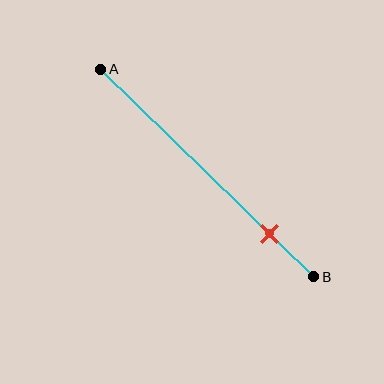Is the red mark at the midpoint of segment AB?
No, the mark is at about 80% from A, not at the 50% midpoint.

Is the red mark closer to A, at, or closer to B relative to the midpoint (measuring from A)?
The red mark is closer to point B than the midpoint of segment AB.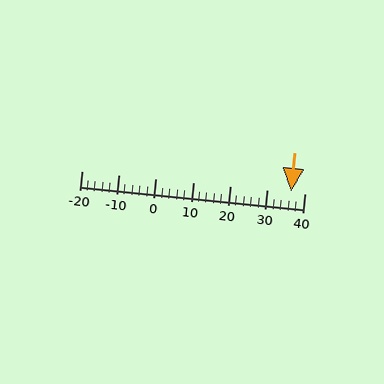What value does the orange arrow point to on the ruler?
The orange arrow points to approximately 36.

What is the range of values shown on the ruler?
The ruler shows values from -20 to 40.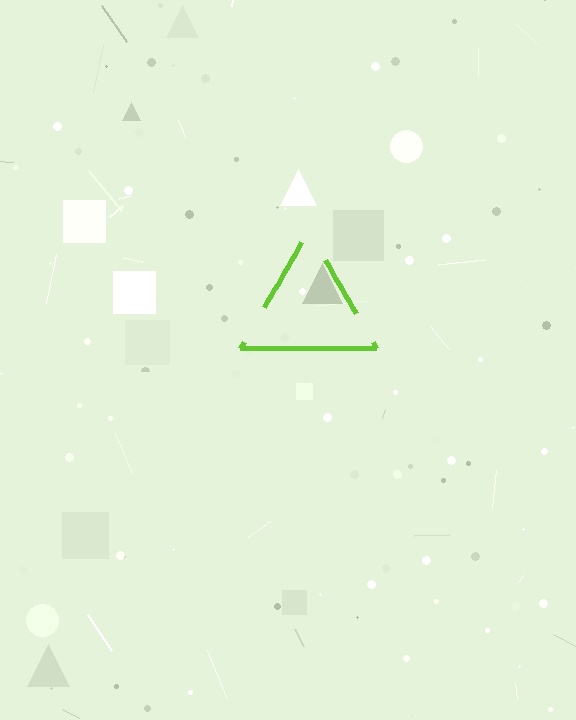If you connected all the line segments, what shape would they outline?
They would outline a triangle.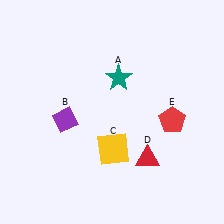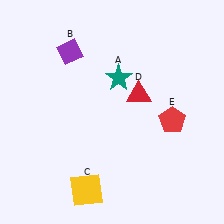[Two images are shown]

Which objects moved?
The objects that moved are: the purple diamond (B), the yellow square (C), the red triangle (D).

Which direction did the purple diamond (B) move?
The purple diamond (B) moved up.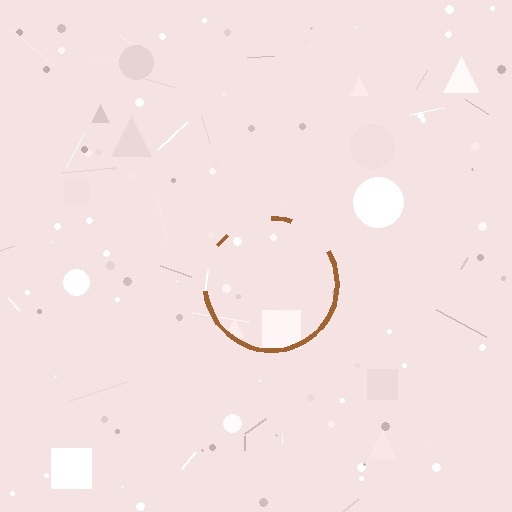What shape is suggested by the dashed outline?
The dashed outline suggests a circle.